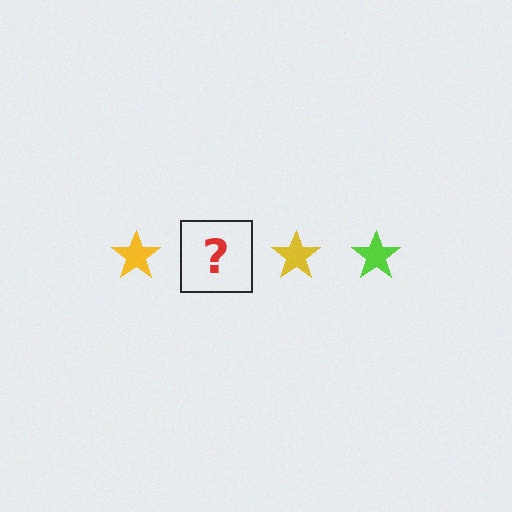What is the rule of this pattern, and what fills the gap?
The rule is that the pattern cycles through yellow, lime stars. The gap should be filled with a lime star.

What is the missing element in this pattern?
The missing element is a lime star.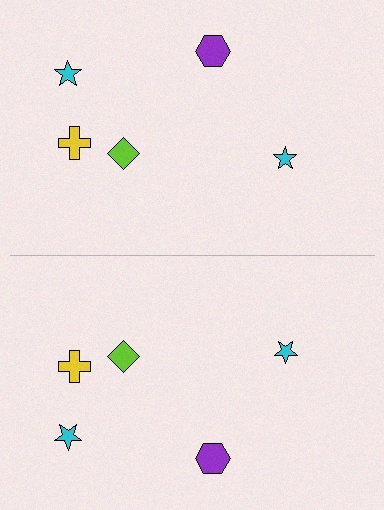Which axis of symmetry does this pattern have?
The pattern has a horizontal axis of symmetry running through the center of the image.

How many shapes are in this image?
There are 10 shapes in this image.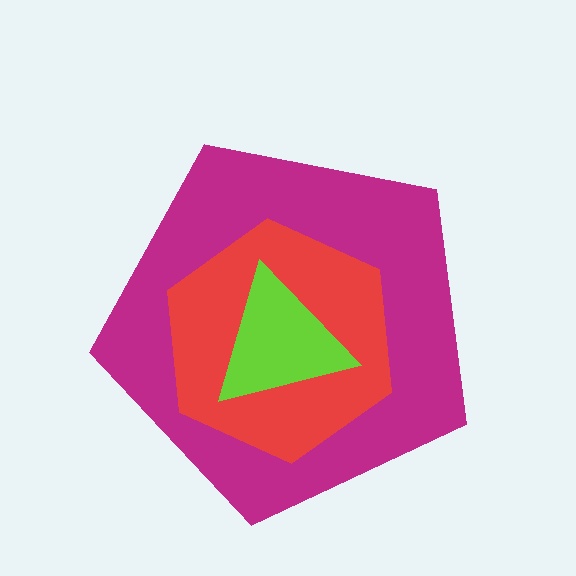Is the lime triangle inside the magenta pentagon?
Yes.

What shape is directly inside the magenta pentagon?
The red hexagon.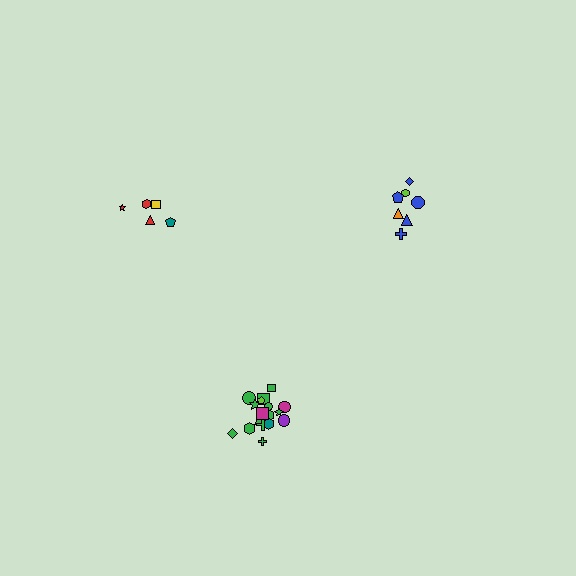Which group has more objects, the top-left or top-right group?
The top-right group.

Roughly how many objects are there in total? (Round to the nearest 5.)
Roughly 30 objects in total.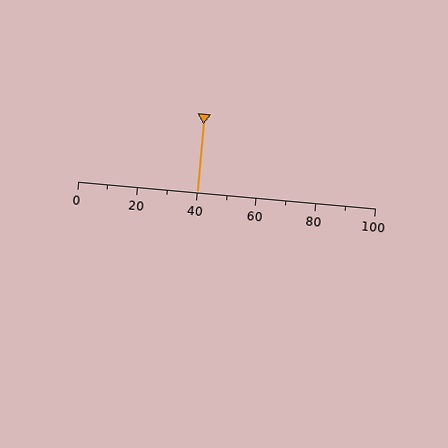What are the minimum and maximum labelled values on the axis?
The axis runs from 0 to 100.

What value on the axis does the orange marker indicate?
The marker indicates approximately 40.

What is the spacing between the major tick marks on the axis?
The major ticks are spaced 20 apart.